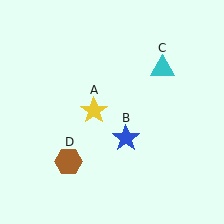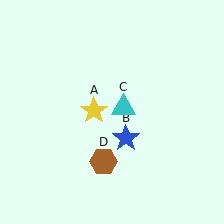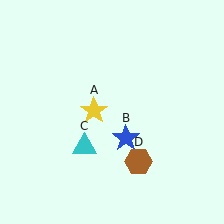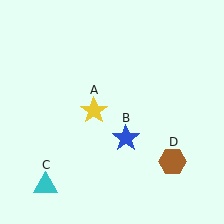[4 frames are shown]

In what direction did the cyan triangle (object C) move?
The cyan triangle (object C) moved down and to the left.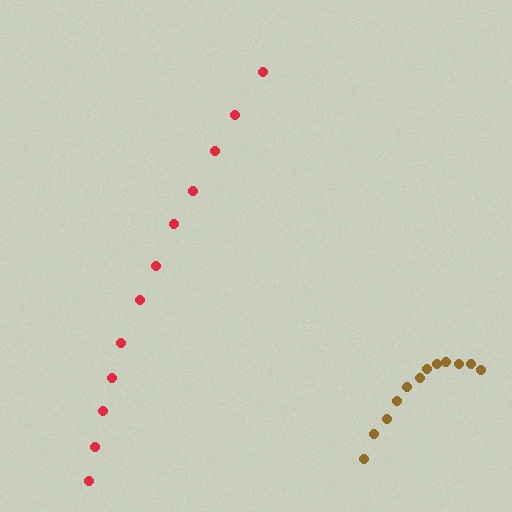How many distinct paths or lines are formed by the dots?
There are 2 distinct paths.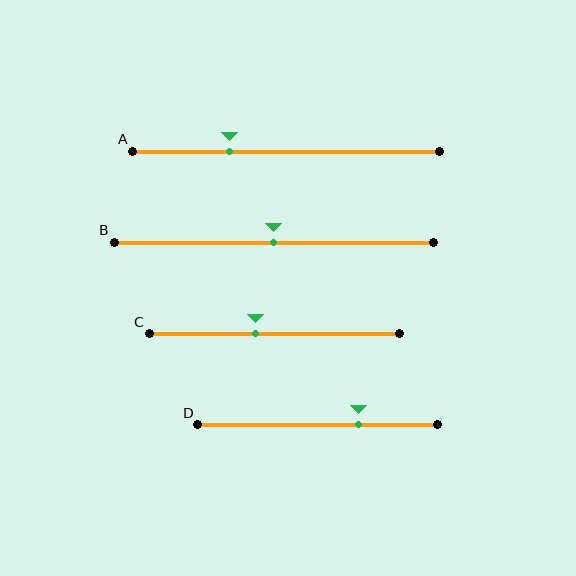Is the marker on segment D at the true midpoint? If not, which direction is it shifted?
No, the marker on segment D is shifted to the right by about 17% of the segment length.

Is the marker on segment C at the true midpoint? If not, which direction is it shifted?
No, the marker on segment C is shifted to the left by about 8% of the segment length.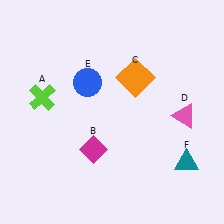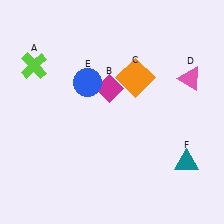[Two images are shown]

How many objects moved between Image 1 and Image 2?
3 objects moved between the two images.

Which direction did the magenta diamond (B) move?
The magenta diamond (B) moved up.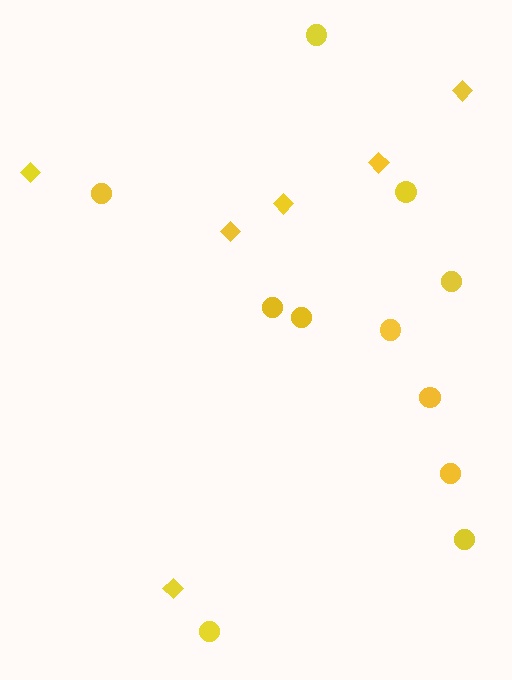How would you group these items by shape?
There are 2 groups: one group of circles (11) and one group of diamonds (6).